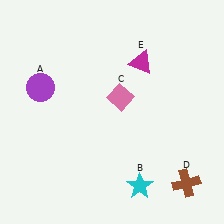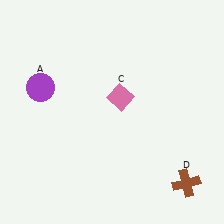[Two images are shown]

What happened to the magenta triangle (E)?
The magenta triangle (E) was removed in Image 2. It was in the top-right area of Image 1.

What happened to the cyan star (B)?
The cyan star (B) was removed in Image 2. It was in the bottom-right area of Image 1.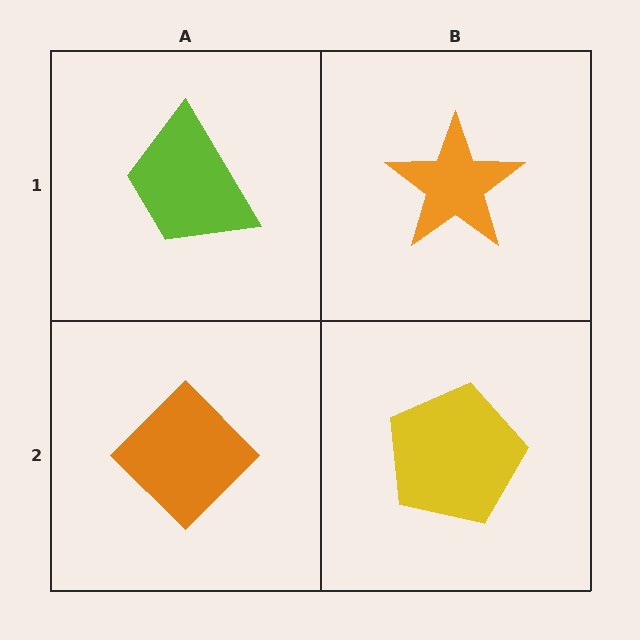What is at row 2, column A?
An orange diamond.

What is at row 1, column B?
An orange star.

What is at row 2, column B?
A yellow pentagon.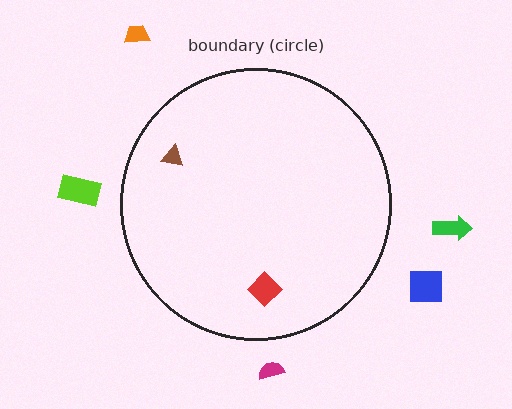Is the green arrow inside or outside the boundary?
Outside.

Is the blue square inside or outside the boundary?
Outside.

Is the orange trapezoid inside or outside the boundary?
Outside.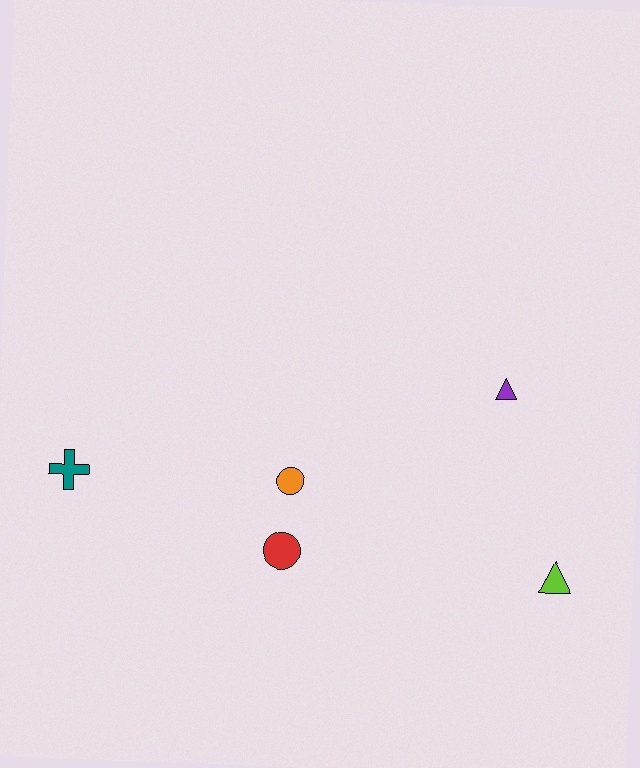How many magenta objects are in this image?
There are no magenta objects.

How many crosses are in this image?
There is 1 cross.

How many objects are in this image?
There are 5 objects.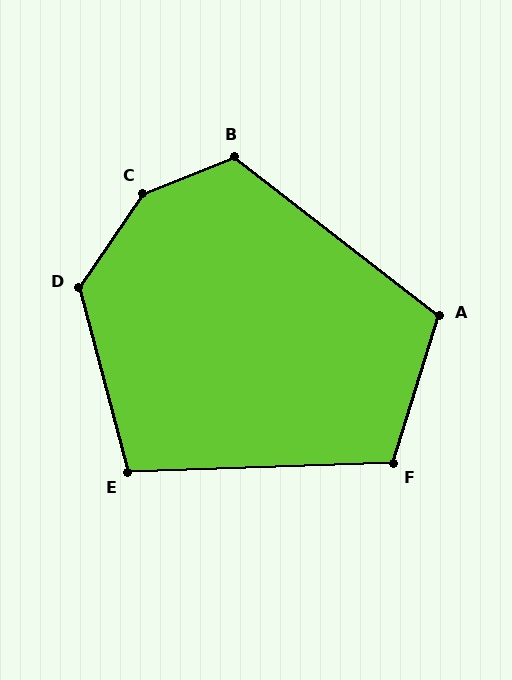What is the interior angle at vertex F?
Approximately 109 degrees (obtuse).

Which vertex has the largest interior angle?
C, at approximately 147 degrees.